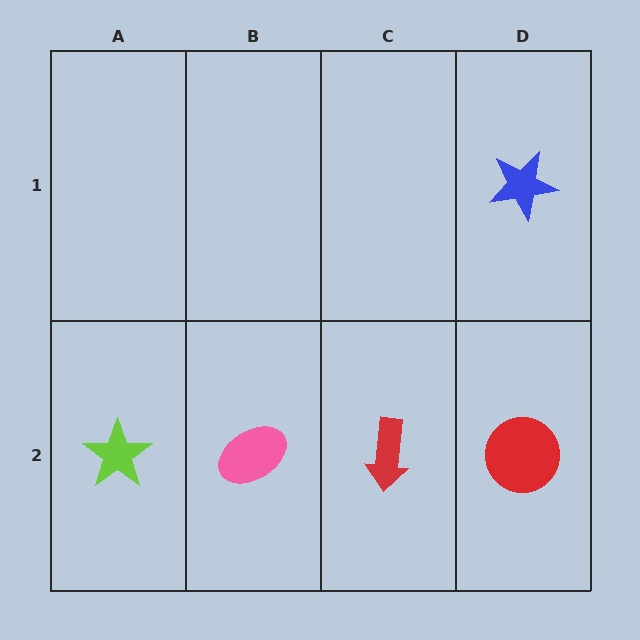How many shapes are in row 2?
4 shapes.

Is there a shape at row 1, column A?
No, that cell is empty.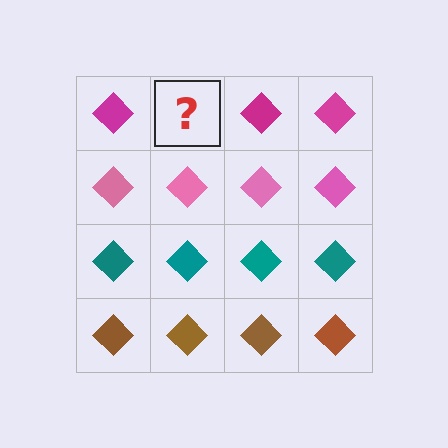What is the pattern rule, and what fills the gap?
The rule is that each row has a consistent color. The gap should be filled with a magenta diamond.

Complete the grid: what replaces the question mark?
The question mark should be replaced with a magenta diamond.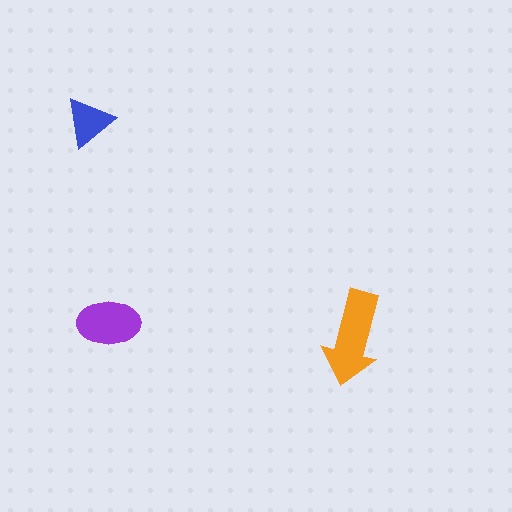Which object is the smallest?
The blue triangle.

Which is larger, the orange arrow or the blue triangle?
The orange arrow.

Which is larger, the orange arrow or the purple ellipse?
The orange arrow.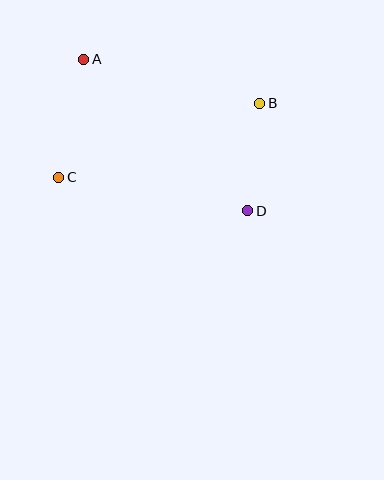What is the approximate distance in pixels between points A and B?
The distance between A and B is approximately 181 pixels.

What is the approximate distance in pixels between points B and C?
The distance between B and C is approximately 214 pixels.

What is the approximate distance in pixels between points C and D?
The distance between C and D is approximately 192 pixels.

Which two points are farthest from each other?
Points A and D are farthest from each other.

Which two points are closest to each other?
Points B and D are closest to each other.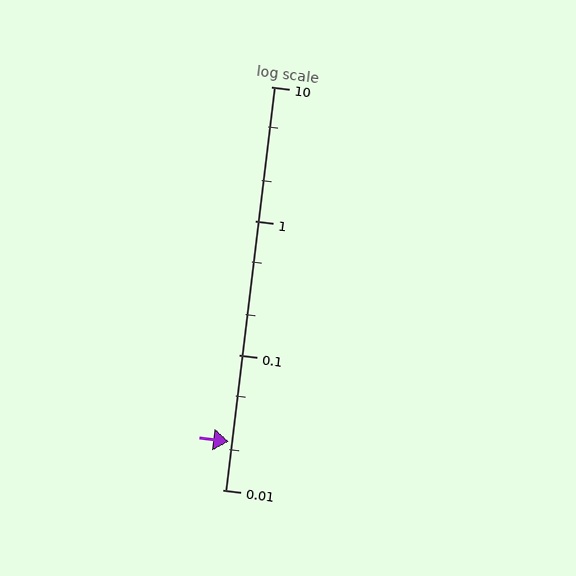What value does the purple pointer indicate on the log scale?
The pointer indicates approximately 0.023.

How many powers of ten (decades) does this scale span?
The scale spans 3 decades, from 0.01 to 10.